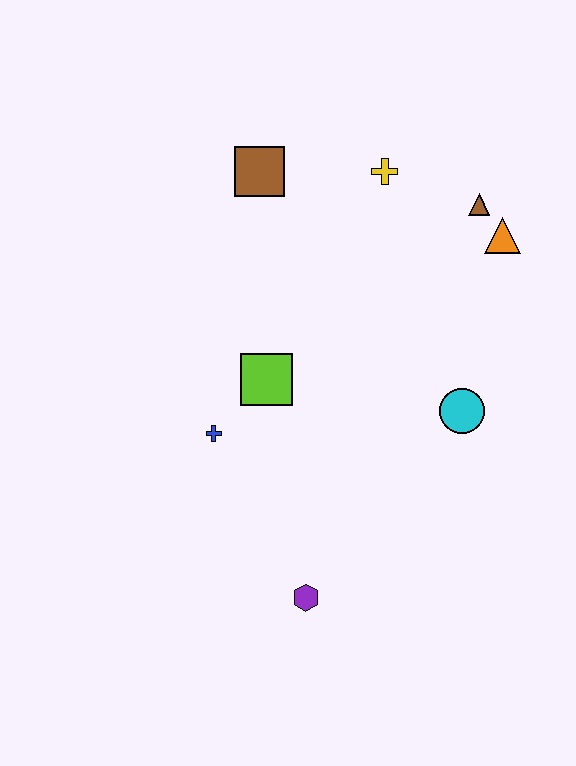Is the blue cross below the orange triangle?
Yes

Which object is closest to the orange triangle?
The brown triangle is closest to the orange triangle.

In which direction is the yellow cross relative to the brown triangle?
The yellow cross is to the left of the brown triangle.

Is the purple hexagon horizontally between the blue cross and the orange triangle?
Yes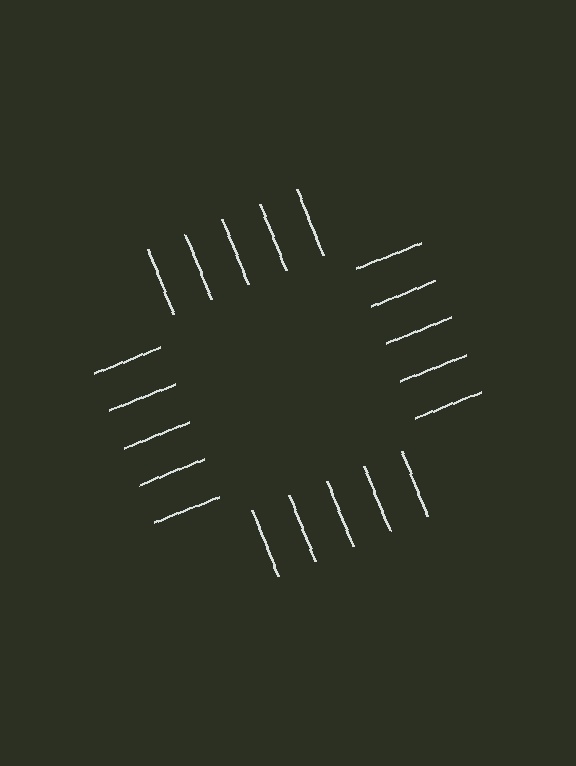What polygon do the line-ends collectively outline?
An illusory square — the line segments terminate on its edges but no continuous stroke is drawn.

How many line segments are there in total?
20 — 5 along each of the 4 edges.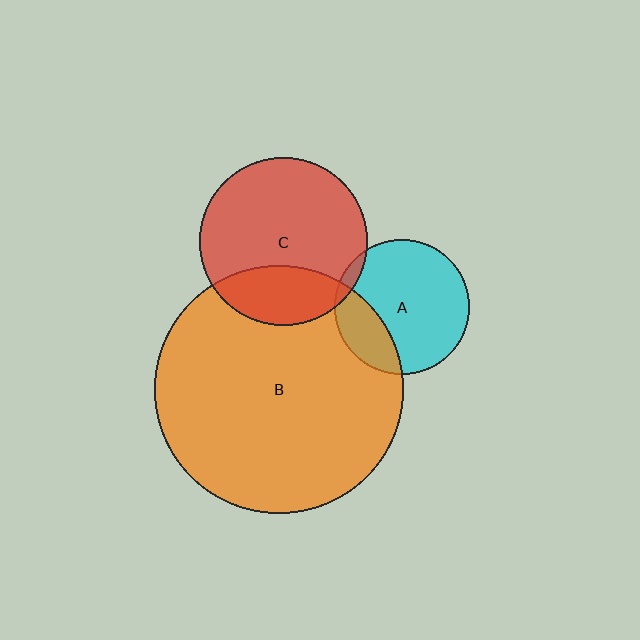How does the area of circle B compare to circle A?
Approximately 3.4 times.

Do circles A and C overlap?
Yes.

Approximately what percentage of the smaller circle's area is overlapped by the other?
Approximately 5%.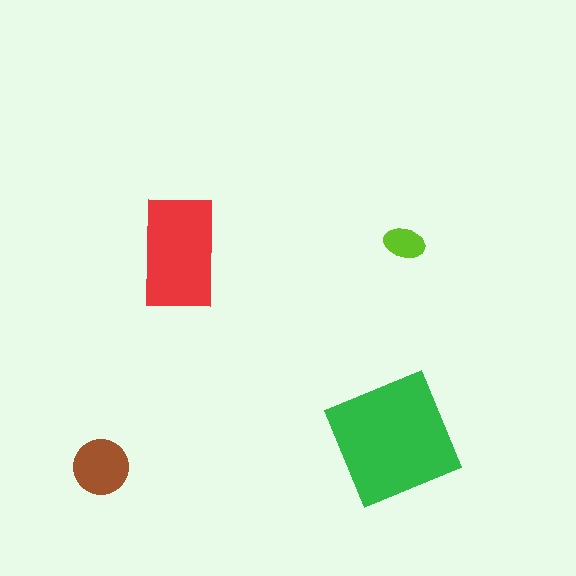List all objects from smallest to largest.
The lime ellipse, the brown circle, the red rectangle, the green square.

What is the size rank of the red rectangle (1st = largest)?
2nd.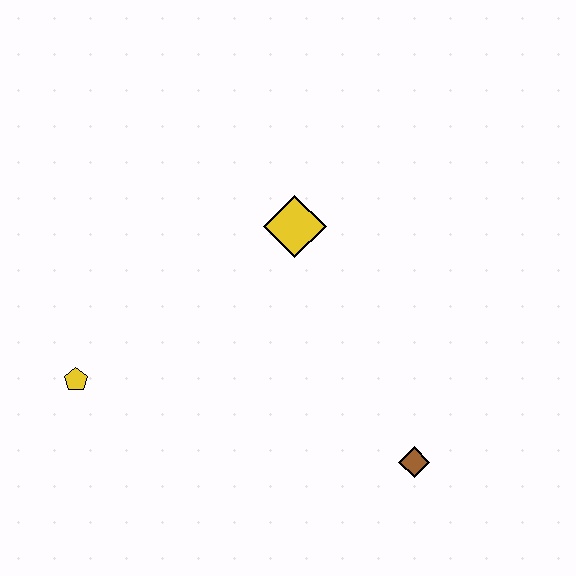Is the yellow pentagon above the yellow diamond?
No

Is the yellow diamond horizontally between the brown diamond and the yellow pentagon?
Yes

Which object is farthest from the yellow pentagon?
The brown diamond is farthest from the yellow pentagon.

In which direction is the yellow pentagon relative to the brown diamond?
The yellow pentagon is to the left of the brown diamond.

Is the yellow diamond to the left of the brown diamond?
Yes